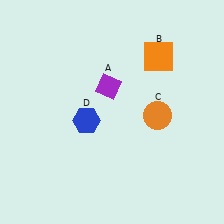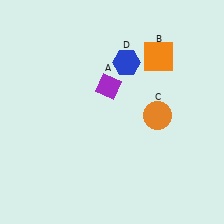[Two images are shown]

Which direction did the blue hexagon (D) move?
The blue hexagon (D) moved up.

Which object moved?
The blue hexagon (D) moved up.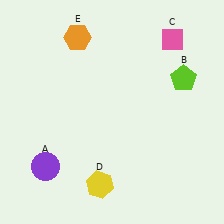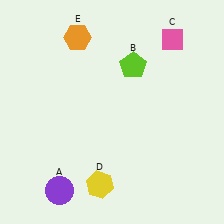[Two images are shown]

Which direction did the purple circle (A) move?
The purple circle (A) moved down.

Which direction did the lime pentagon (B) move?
The lime pentagon (B) moved left.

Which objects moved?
The objects that moved are: the purple circle (A), the lime pentagon (B).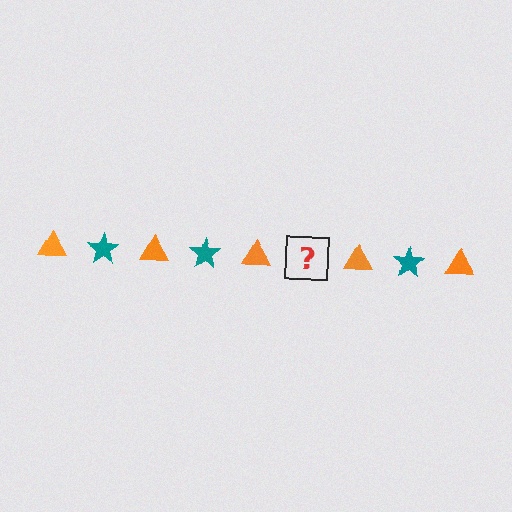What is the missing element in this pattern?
The missing element is a teal star.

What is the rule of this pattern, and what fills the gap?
The rule is that the pattern alternates between orange triangle and teal star. The gap should be filled with a teal star.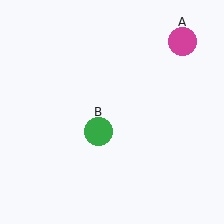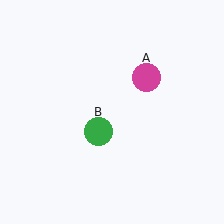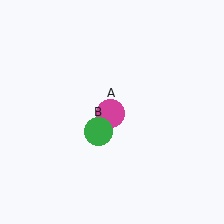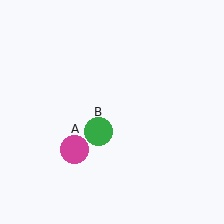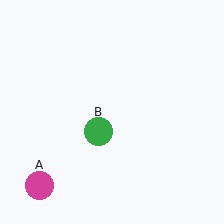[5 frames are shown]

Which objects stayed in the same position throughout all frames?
Green circle (object B) remained stationary.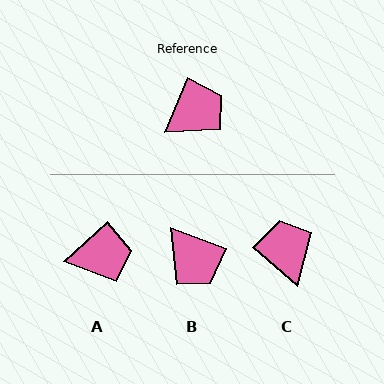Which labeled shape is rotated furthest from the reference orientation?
B, about 87 degrees away.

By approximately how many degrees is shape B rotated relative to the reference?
Approximately 87 degrees clockwise.